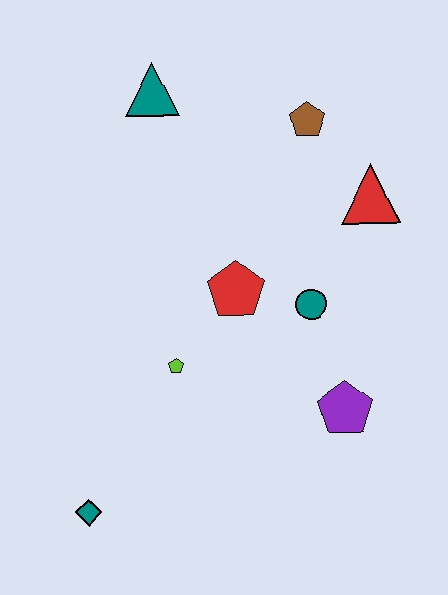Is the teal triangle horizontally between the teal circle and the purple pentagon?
No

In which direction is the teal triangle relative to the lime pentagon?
The teal triangle is above the lime pentagon.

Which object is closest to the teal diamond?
The lime pentagon is closest to the teal diamond.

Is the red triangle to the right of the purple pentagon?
Yes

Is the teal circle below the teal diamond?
No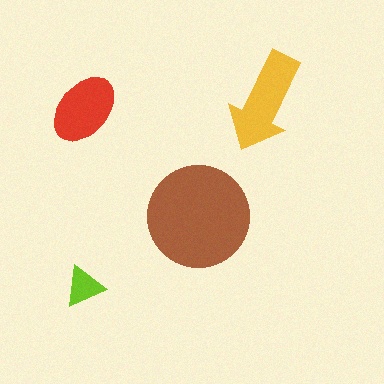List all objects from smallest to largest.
The lime triangle, the red ellipse, the yellow arrow, the brown circle.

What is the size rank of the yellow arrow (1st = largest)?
2nd.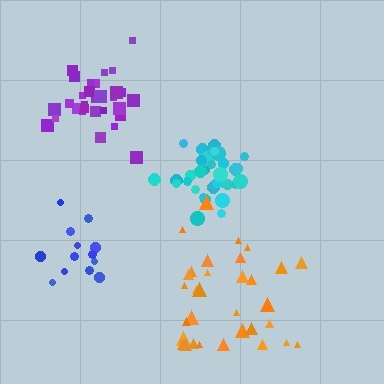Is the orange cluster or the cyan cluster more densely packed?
Cyan.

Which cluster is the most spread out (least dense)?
Orange.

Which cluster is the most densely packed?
Cyan.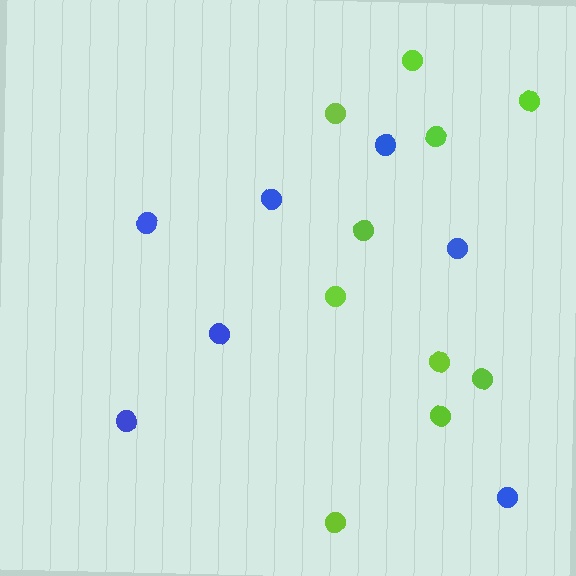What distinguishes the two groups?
There are 2 groups: one group of blue circles (7) and one group of lime circles (10).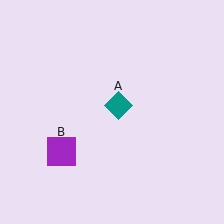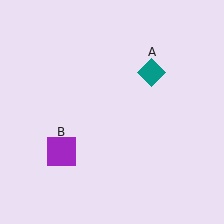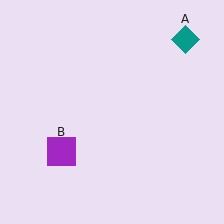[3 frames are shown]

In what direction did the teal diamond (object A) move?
The teal diamond (object A) moved up and to the right.